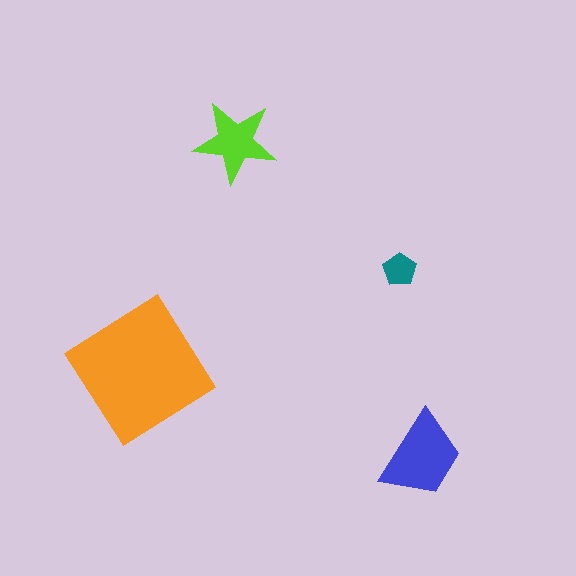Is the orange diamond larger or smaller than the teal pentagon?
Larger.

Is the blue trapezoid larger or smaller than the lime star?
Larger.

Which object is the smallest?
The teal pentagon.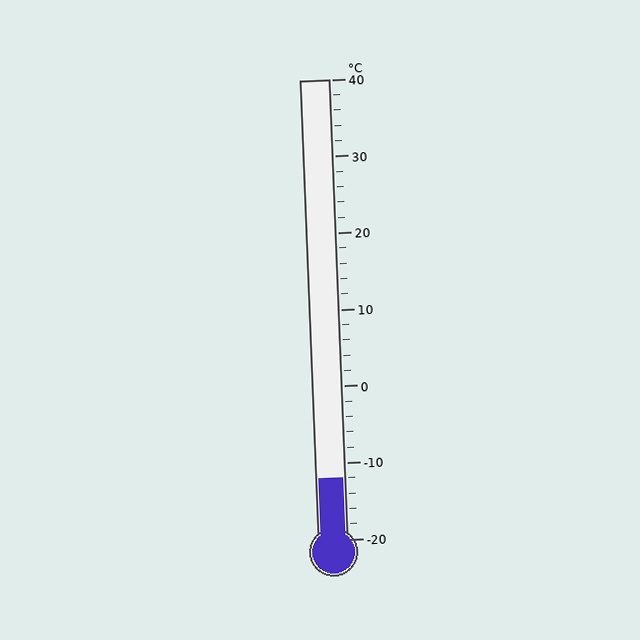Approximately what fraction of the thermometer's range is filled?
The thermometer is filled to approximately 15% of its range.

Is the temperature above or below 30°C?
The temperature is below 30°C.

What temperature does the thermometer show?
The thermometer shows approximately -12°C.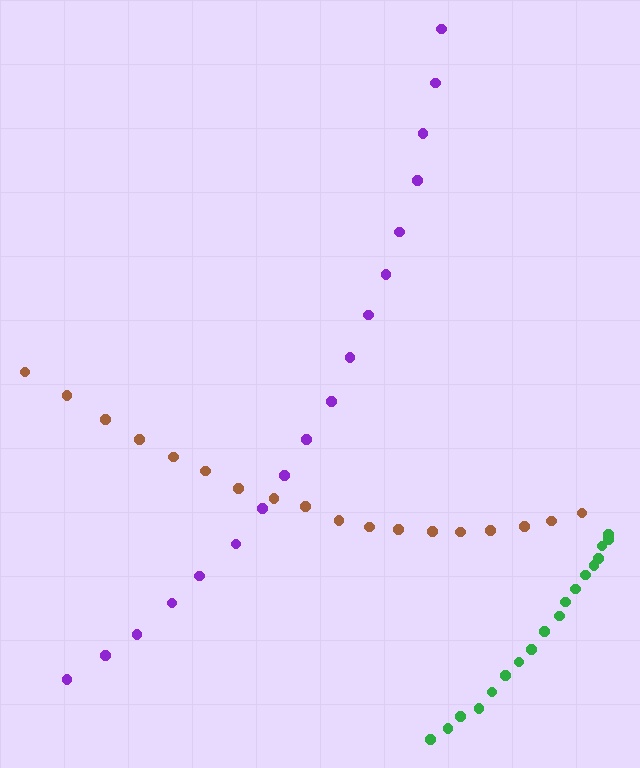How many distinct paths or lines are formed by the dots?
There are 3 distinct paths.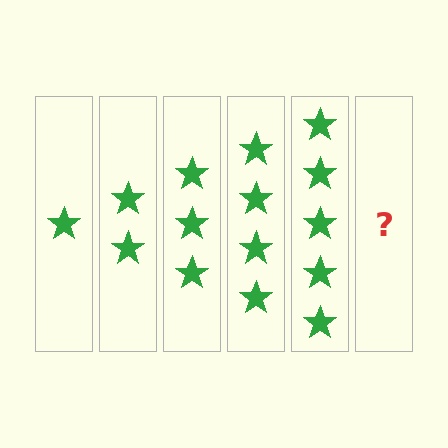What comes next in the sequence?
The next element should be 6 stars.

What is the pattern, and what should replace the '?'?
The pattern is that each step adds one more star. The '?' should be 6 stars.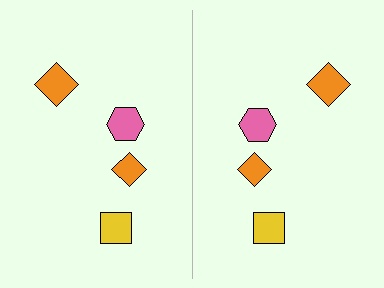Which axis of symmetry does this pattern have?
The pattern has a vertical axis of symmetry running through the center of the image.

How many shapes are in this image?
There are 8 shapes in this image.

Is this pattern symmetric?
Yes, this pattern has bilateral (reflection) symmetry.